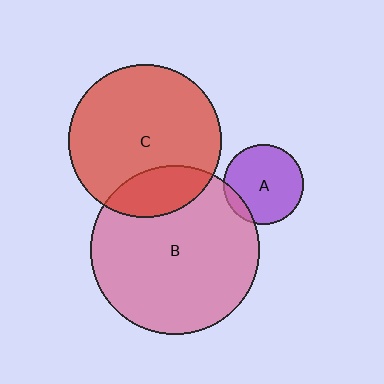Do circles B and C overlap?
Yes.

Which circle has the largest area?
Circle B (pink).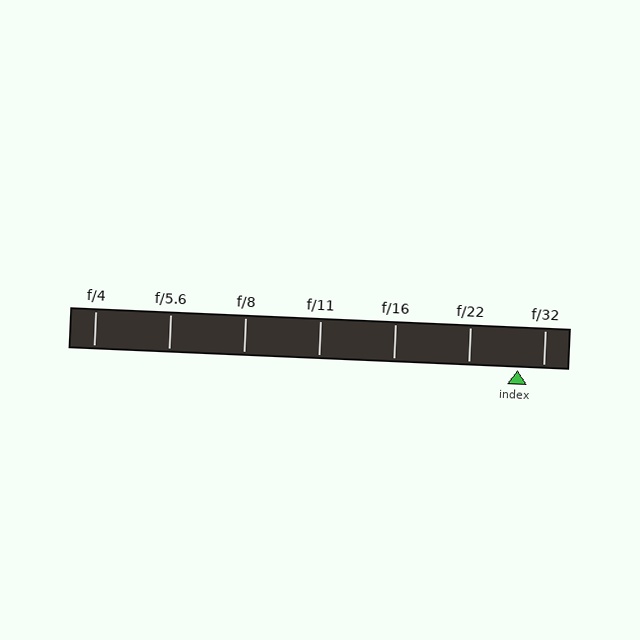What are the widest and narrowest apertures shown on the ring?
The widest aperture shown is f/4 and the narrowest is f/32.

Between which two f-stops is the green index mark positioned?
The index mark is between f/22 and f/32.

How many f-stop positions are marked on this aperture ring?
There are 7 f-stop positions marked.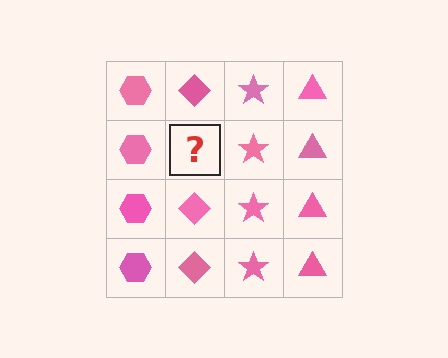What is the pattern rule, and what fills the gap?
The rule is that each column has a consistent shape. The gap should be filled with a pink diamond.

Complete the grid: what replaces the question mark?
The question mark should be replaced with a pink diamond.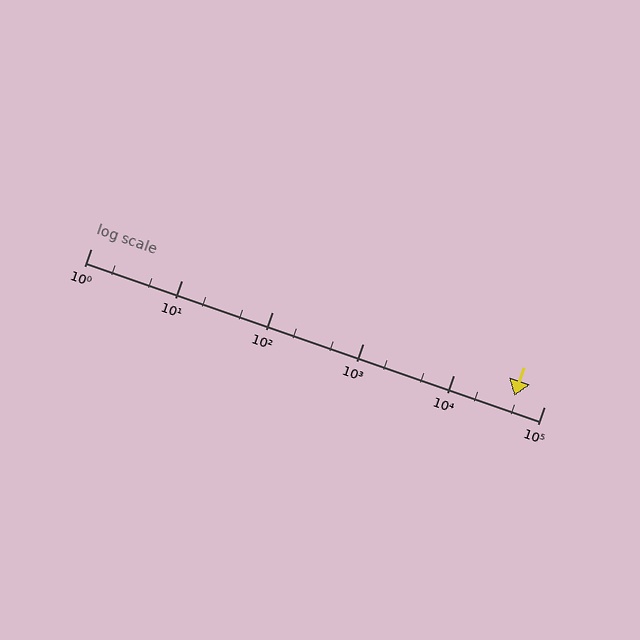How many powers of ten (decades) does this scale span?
The scale spans 5 decades, from 1 to 100000.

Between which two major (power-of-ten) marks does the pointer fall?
The pointer is between 10000 and 100000.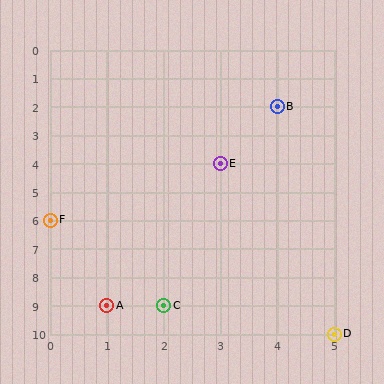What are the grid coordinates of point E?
Point E is at grid coordinates (3, 4).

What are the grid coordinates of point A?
Point A is at grid coordinates (1, 9).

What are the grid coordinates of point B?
Point B is at grid coordinates (4, 2).